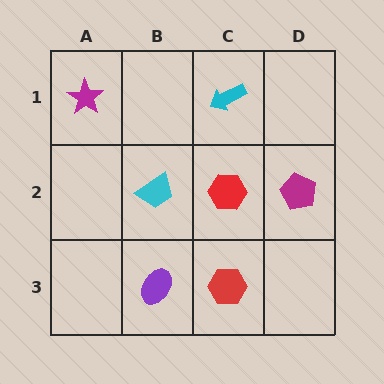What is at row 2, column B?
A cyan trapezoid.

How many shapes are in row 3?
2 shapes.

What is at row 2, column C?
A red hexagon.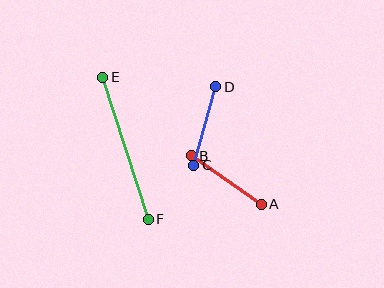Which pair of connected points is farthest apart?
Points E and F are farthest apart.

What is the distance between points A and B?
The distance is approximately 85 pixels.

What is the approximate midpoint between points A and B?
The midpoint is at approximately (226, 180) pixels.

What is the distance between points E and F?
The distance is approximately 149 pixels.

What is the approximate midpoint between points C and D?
The midpoint is at approximately (205, 126) pixels.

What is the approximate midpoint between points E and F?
The midpoint is at approximately (125, 148) pixels.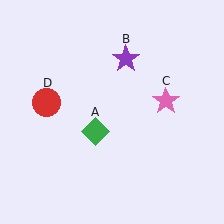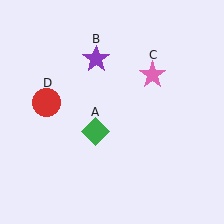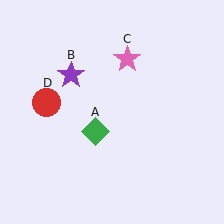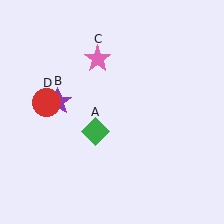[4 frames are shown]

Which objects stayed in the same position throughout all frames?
Green diamond (object A) and red circle (object D) remained stationary.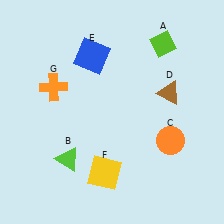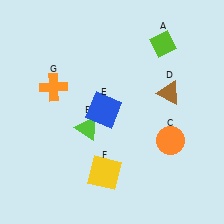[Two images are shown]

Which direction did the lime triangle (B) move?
The lime triangle (B) moved up.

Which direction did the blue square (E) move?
The blue square (E) moved down.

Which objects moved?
The objects that moved are: the lime triangle (B), the blue square (E).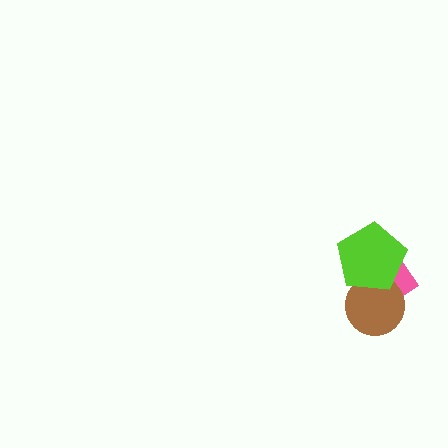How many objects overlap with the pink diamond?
2 objects overlap with the pink diamond.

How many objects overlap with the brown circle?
2 objects overlap with the brown circle.